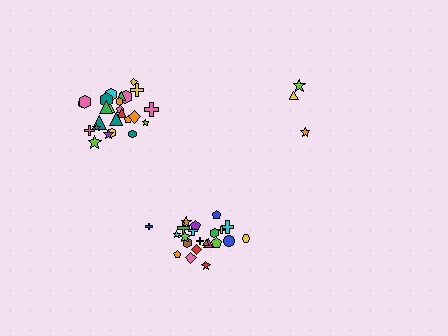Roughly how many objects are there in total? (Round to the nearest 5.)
Roughly 50 objects in total.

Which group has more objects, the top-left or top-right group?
The top-left group.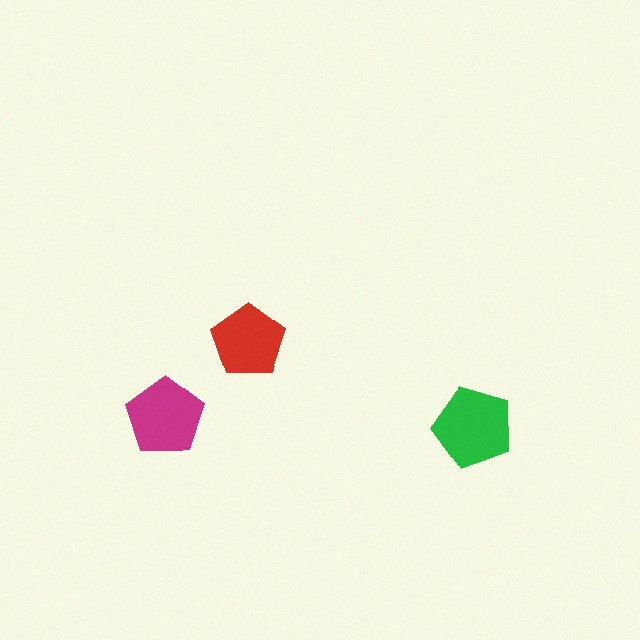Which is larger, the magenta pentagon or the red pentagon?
The magenta one.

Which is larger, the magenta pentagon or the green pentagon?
The green one.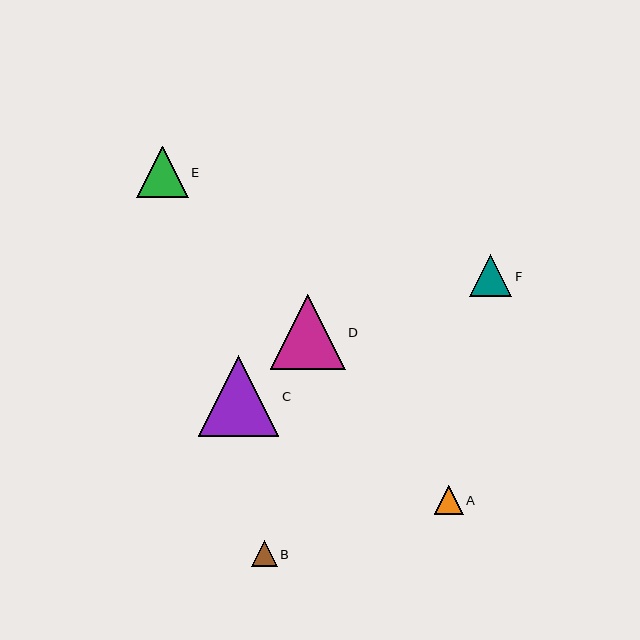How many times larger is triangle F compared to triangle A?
Triangle F is approximately 1.5 times the size of triangle A.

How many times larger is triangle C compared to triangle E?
Triangle C is approximately 1.6 times the size of triangle E.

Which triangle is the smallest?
Triangle B is the smallest with a size of approximately 26 pixels.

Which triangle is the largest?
Triangle C is the largest with a size of approximately 81 pixels.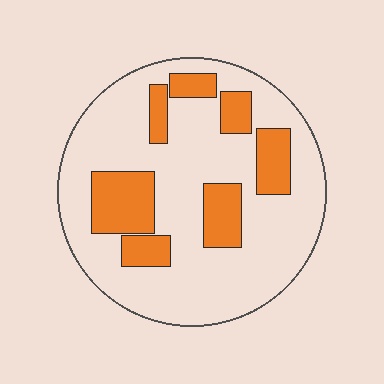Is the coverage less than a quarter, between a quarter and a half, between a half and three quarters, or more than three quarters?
Less than a quarter.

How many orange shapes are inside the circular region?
7.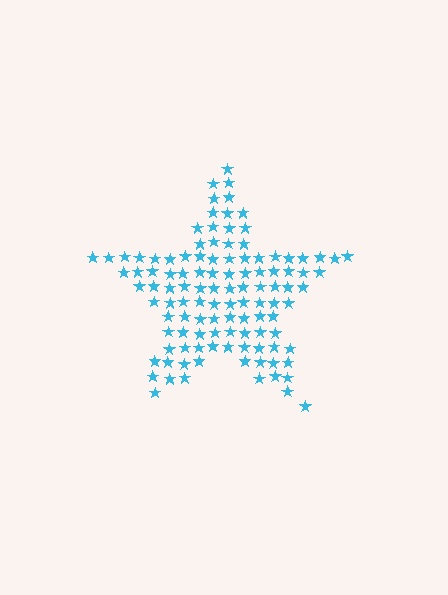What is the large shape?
The large shape is a star.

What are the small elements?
The small elements are stars.